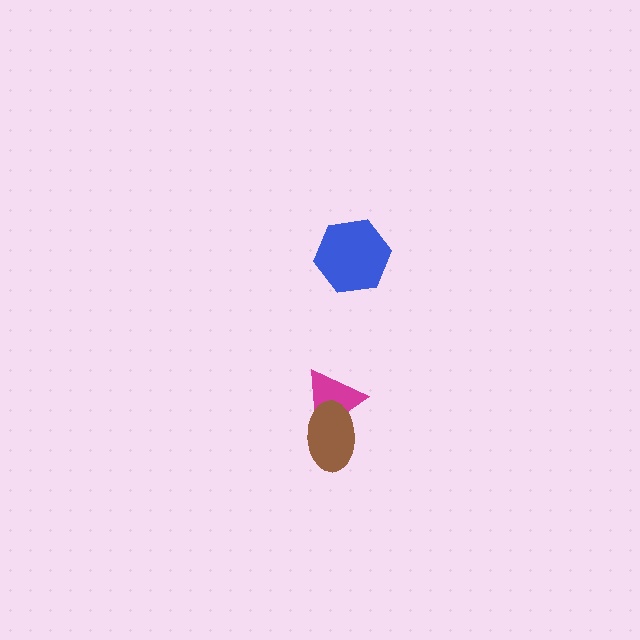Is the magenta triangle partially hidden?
Yes, it is partially covered by another shape.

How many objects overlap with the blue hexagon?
0 objects overlap with the blue hexagon.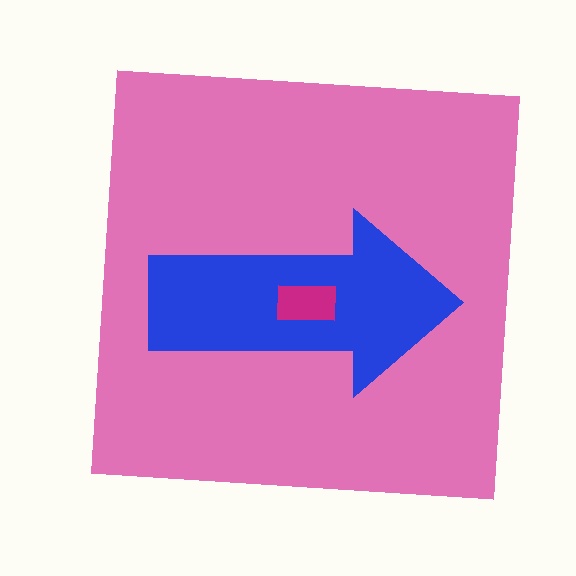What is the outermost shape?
The pink square.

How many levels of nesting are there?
3.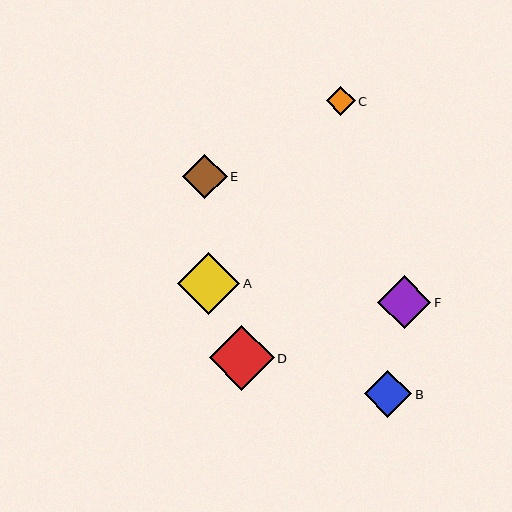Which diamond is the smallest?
Diamond C is the smallest with a size of approximately 29 pixels.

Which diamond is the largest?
Diamond D is the largest with a size of approximately 65 pixels.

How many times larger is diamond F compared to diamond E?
Diamond F is approximately 1.2 times the size of diamond E.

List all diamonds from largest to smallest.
From largest to smallest: D, A, F, B, E, C.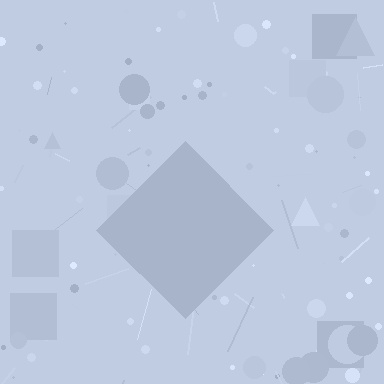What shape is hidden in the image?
A diamond is hidden in the image.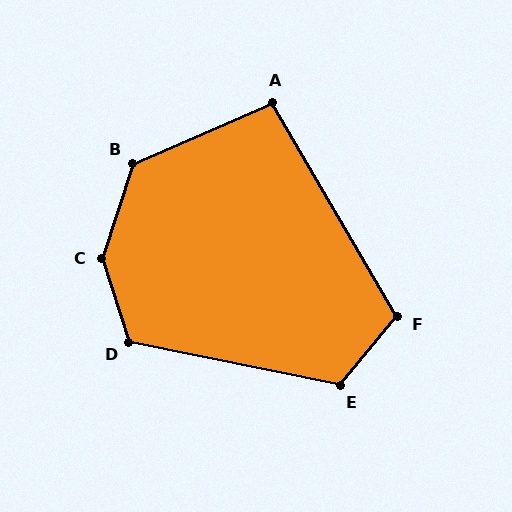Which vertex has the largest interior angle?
C, at approximately 144 degrees.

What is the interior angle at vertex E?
Approximately 119 degrees (obtuse).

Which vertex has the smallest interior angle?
A, at approximately 97 degrees.